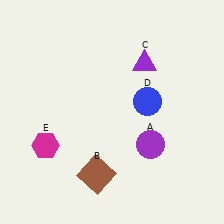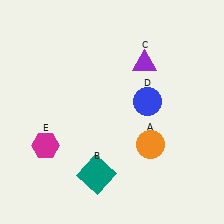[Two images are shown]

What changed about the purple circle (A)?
In Image 1, A is purple. In Image 2, it changed to orange.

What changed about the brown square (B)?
In Image 1, B is brown. In Image 2, it changed to teal.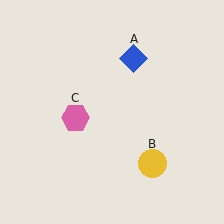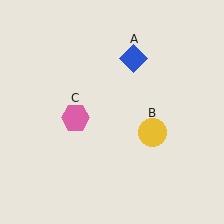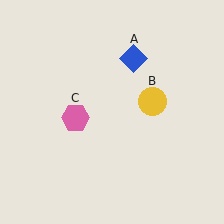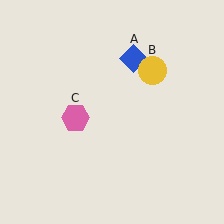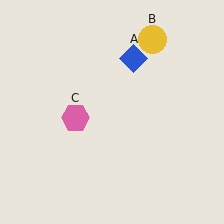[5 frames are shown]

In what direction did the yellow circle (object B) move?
The yellow circle (object B) moved up.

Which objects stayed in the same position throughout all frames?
Blue diamond (object A) and pink hexagon (object C) remained stationary.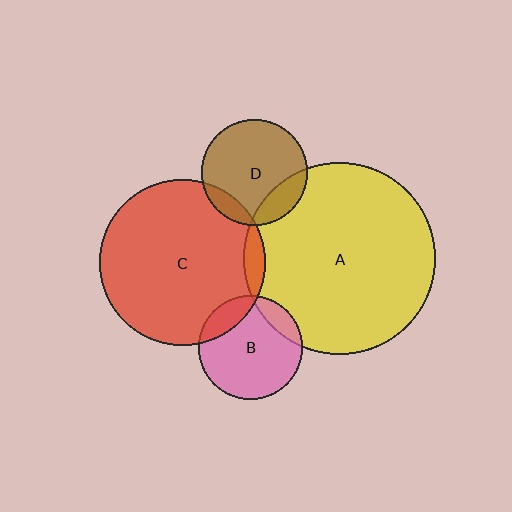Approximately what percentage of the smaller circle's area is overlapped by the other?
Approximately 15%.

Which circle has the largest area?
Circle A (yellow).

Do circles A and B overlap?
Yes.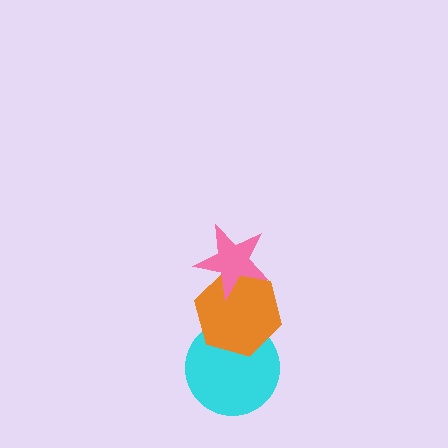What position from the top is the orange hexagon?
The orange hexagon is 2nd from the top.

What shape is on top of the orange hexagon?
The pink star is on top of the orange hexagon.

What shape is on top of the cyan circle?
The orange hexagon is on top of the cyan circle.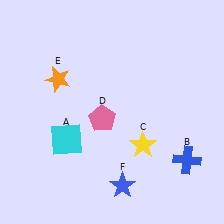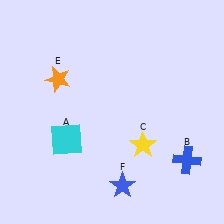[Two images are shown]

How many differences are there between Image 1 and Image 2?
There is 1 difference between the two images.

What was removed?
The pink pentagon (D) was removed in Image 2.